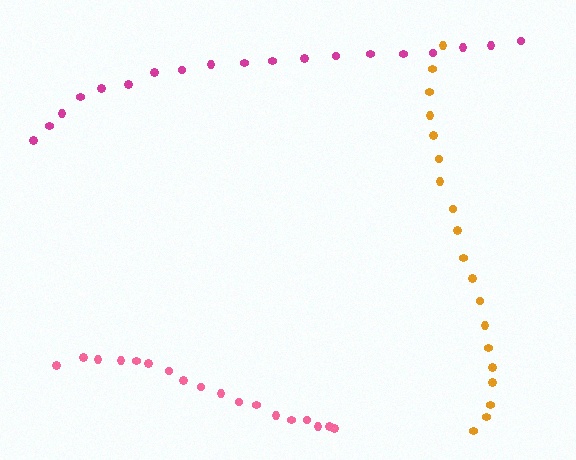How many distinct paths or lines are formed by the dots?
There are 3 distinct paths.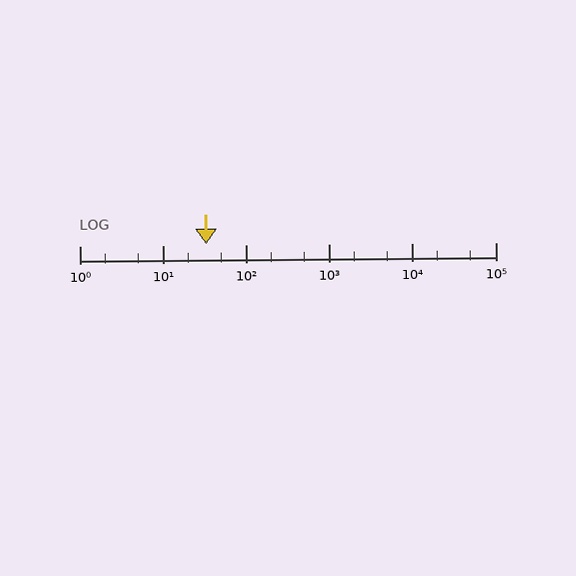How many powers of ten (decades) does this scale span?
The scale spans 5 decades, from 1 to 100000.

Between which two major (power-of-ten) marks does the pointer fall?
The pointer is between 10 and 100.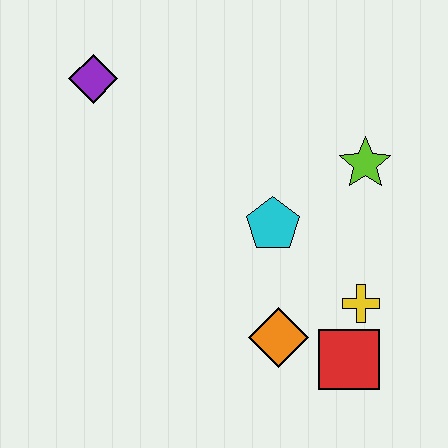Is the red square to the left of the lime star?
Yes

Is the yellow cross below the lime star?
Yes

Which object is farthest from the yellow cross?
The purple diamond is farthest from the yellow cross.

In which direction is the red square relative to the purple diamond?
The red square is below the purple diamond.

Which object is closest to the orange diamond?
The red square is closest to the orange diamond.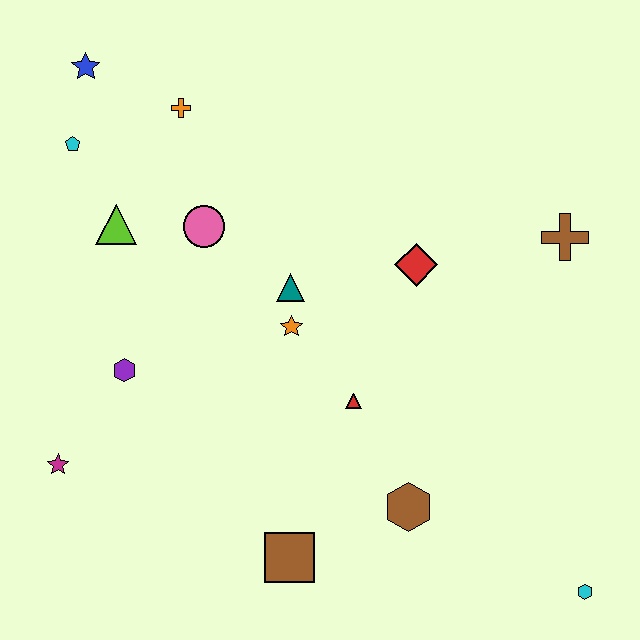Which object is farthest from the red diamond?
The magenta star is farthest from the red diamond.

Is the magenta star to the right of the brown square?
No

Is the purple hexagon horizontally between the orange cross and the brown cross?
No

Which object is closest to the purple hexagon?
The magenta star is closest to the purple hexagon.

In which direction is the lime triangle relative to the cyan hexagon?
The lime triangle is to the left of the cyan hexagon.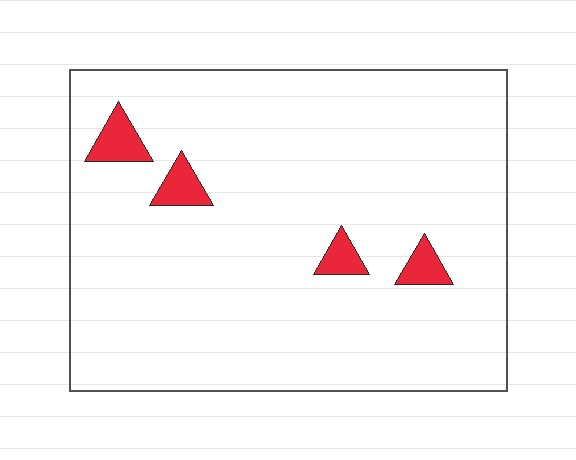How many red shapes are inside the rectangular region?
4.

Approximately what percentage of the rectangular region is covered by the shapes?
Approximately 5%.